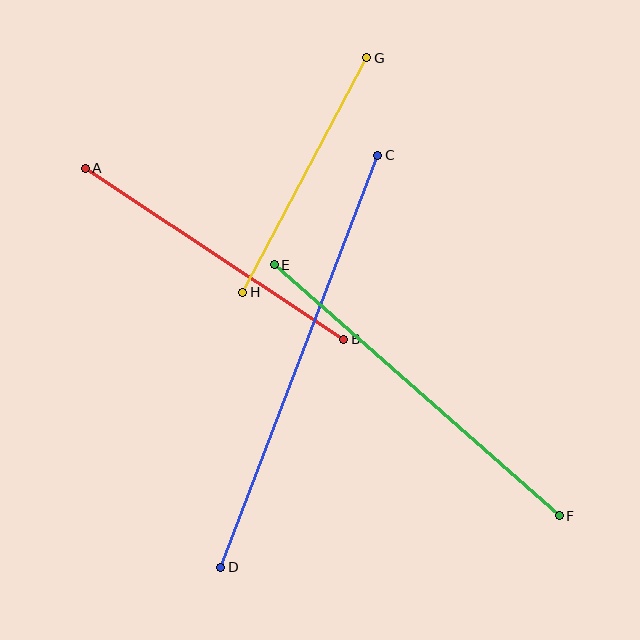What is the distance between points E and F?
The distance is approximately 380 pixels.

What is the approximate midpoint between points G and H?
The midpoint is at approximately (305, 175) pixels.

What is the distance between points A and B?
The distance is approximately 310 pixels.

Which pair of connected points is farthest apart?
Points C and D are farthest apart.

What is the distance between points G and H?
The distance is approximately 265 pixels.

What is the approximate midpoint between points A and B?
The midpoint is at approximately (215, 254) pixels.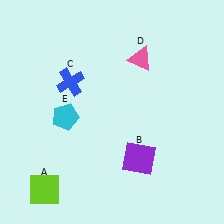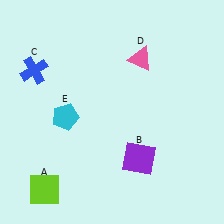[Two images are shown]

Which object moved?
The blue cross (C) moved left.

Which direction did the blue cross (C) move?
The blue cross (C) moved left.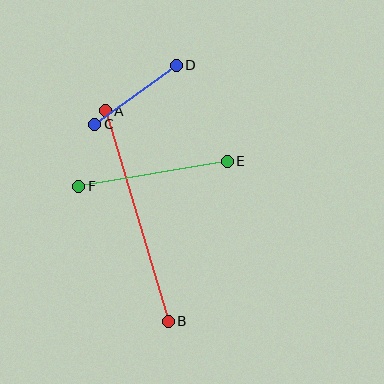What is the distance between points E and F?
The distance is approximately 151 pixels.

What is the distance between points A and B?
The distance is approximately 220 pixels.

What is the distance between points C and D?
The distance is approximately 101 pixels.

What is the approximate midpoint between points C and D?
The midpoint is at approximately (136, 95) pixels.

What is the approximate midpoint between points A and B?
The midpoint is at approximately (137, 216) pixels.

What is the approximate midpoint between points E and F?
The midpoint is at approximately (153, 174) pixels.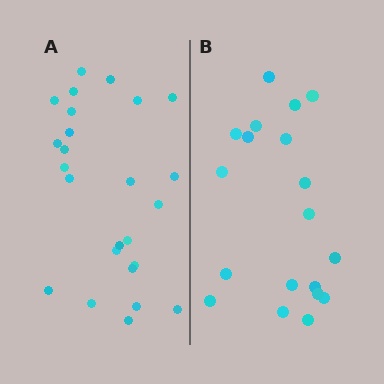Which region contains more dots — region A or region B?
Region A (the left region) has more dots.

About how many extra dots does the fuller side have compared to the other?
Region A has about 6 more dots than region B.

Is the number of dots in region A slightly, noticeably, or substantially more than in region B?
Region A has noticeably more, but not dramatically so. The ratio is roughly 1.3 to 1.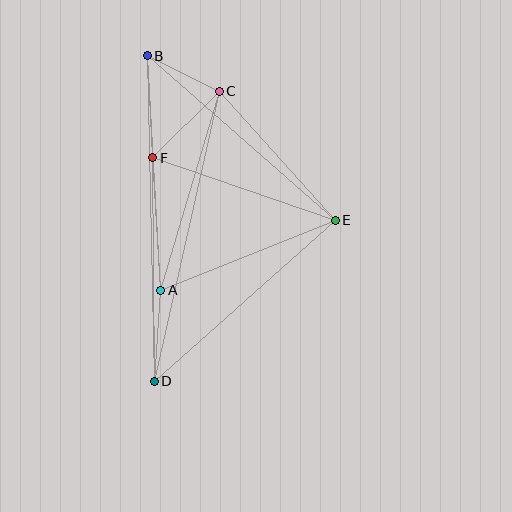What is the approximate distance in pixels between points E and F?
The distance between E and F is approximately 193 pixels.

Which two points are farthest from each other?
Points B and D are farthest from each other.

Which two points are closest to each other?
Points B and C are closest to each other.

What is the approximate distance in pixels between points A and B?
The distance between A and B is approximately 235 pixels.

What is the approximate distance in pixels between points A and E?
The distance between A and E is approximately 188 pixels.